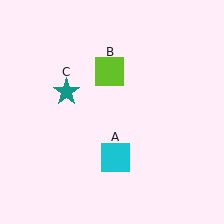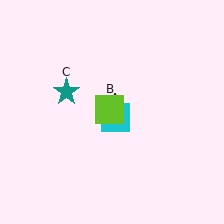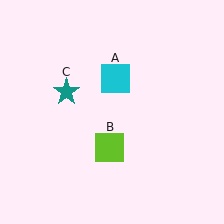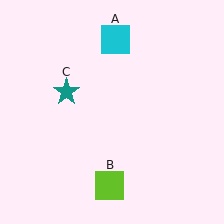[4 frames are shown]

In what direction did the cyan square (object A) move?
The cyan square (object A) moved up.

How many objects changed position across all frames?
2 objects changed position: cyan square (object A), lime square (object B).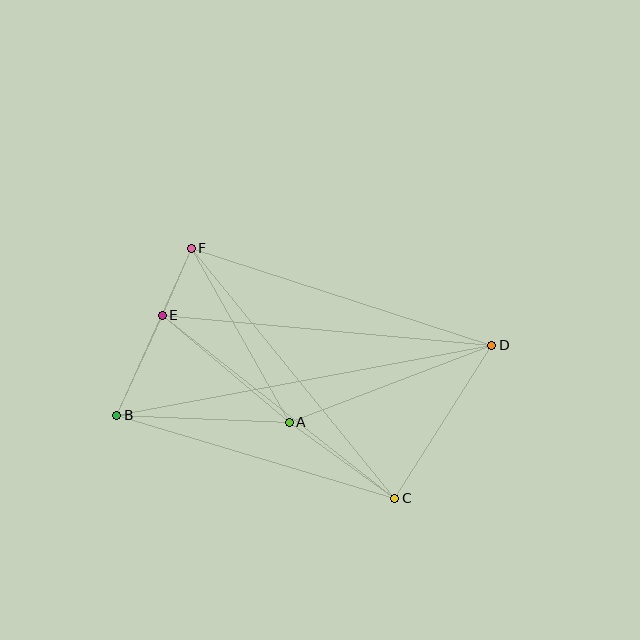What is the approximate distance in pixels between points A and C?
The distance between A and C is approximately 130 pixels.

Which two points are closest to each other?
Points E and F are closest to each other.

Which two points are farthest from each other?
Points B and D are farthest from each other.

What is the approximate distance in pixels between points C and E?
The distance between C and E is approximately 296 pixels.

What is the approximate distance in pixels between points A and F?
The distance between A and F is approximately 199 pixels.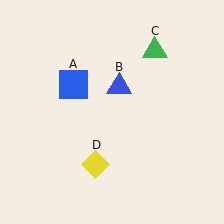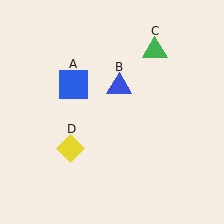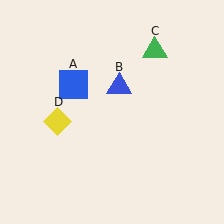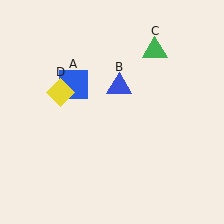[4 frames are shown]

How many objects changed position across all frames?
1 object changed position: yellow diamond (object D).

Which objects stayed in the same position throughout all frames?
Blue square (object A) and blue triangle (object B) and green triangle (object C) remained stationary.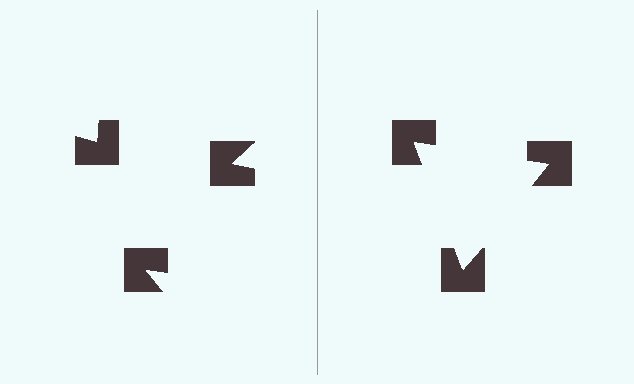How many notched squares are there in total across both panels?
6 — 3 on each side.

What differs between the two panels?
The notched squares are positioned identically on both sides; only the wedge orientations differ. On the right they align to a triangle; on the left they are misaligned.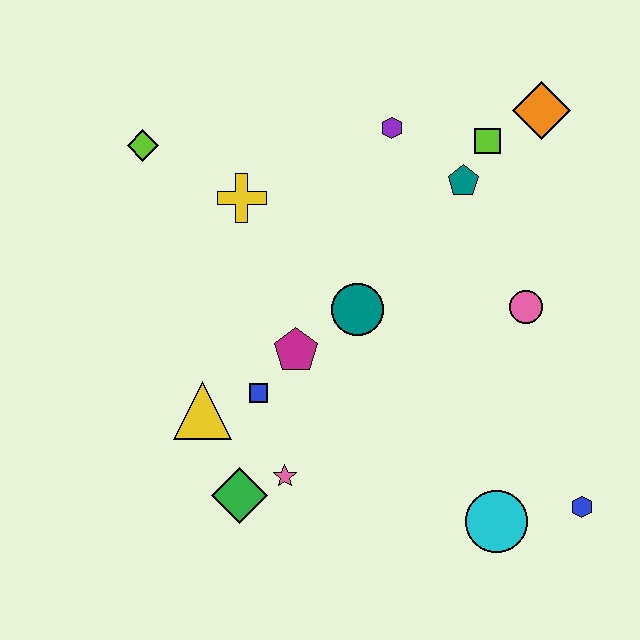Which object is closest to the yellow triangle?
The blue square is closest to the yellow triangle.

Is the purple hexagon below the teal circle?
No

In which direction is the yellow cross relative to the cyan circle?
The yellow cross is above the cyan circle.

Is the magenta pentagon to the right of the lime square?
No